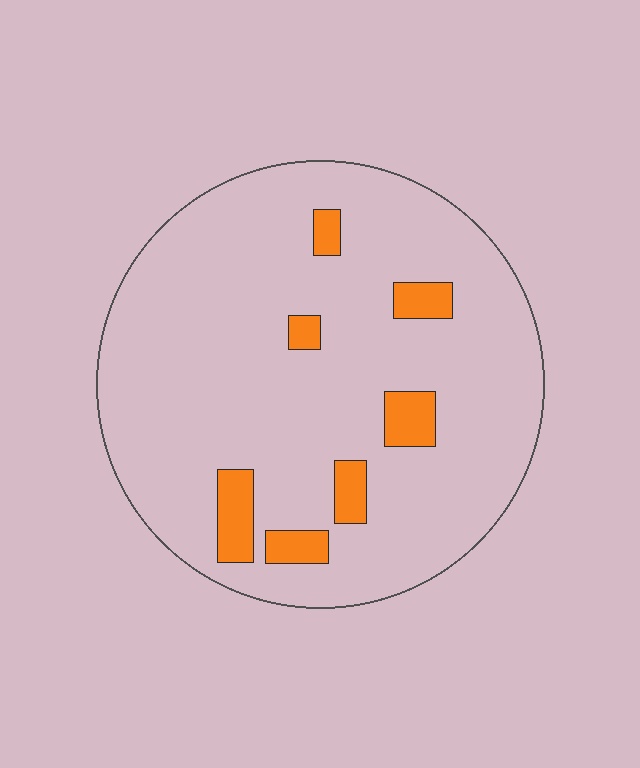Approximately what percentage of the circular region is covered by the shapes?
Approximately 10%.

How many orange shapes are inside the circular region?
7.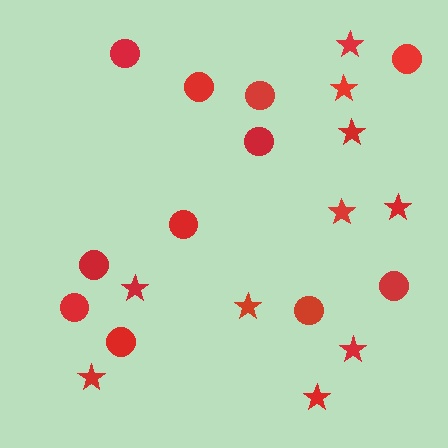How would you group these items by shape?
There are 2 groups: one group of stars (10) and one group of circles (11).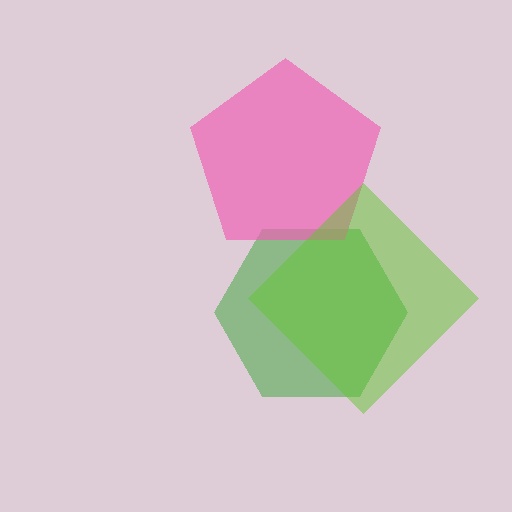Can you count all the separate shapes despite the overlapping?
Yes, there are 3 separate shapes.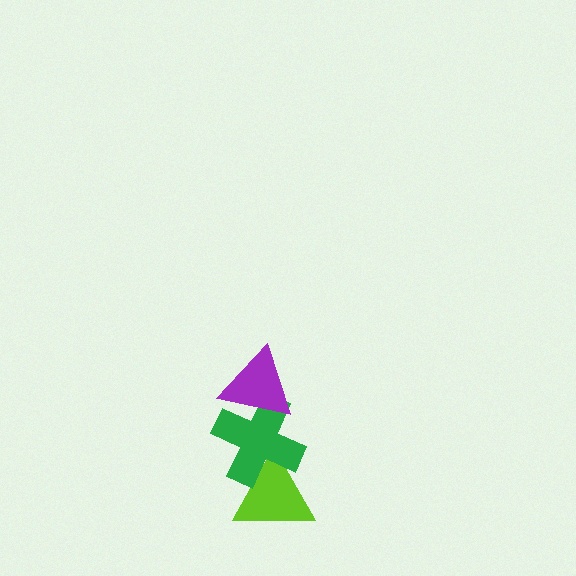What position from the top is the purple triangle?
The purple triangle is 1st from the top.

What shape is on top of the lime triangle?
The green cross is on top of the lime triangle.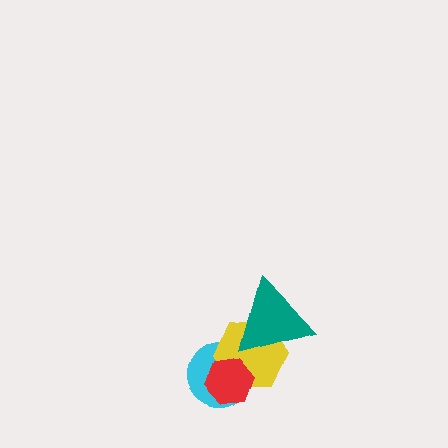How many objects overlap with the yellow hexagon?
3 objects overlap with the yellow hexagon.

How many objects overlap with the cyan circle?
2 objects overlap with the cyan circle.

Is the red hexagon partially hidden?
No, no other shape covers it.